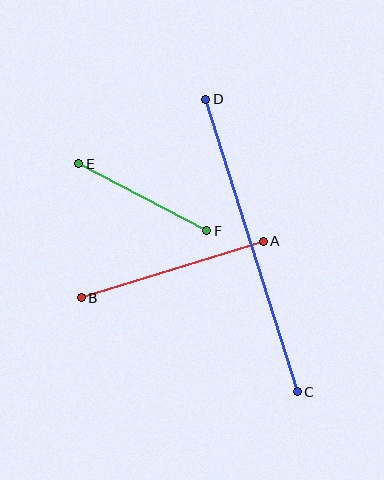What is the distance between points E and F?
The distance is approximately 145 pixels.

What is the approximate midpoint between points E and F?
The midpoint is at approximately (143, 197) pixels.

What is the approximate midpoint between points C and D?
The midpoint is at approximately (251, 246) pixels.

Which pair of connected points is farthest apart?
Points C and D are farthest apart.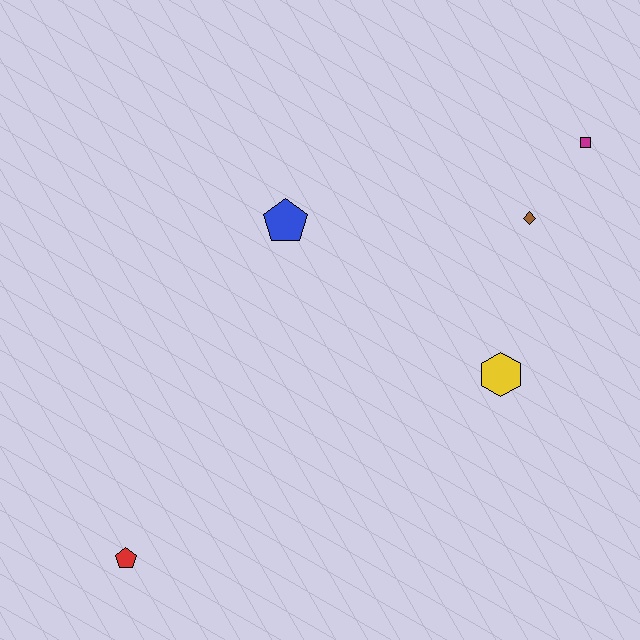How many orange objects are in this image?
There are no orange objects.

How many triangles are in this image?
There are no triangles.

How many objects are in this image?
There are 5 objects.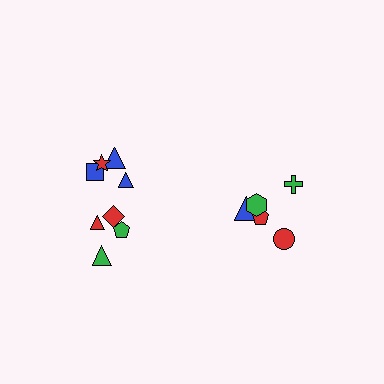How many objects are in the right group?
There are 5 objects.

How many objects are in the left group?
There are 8 objects.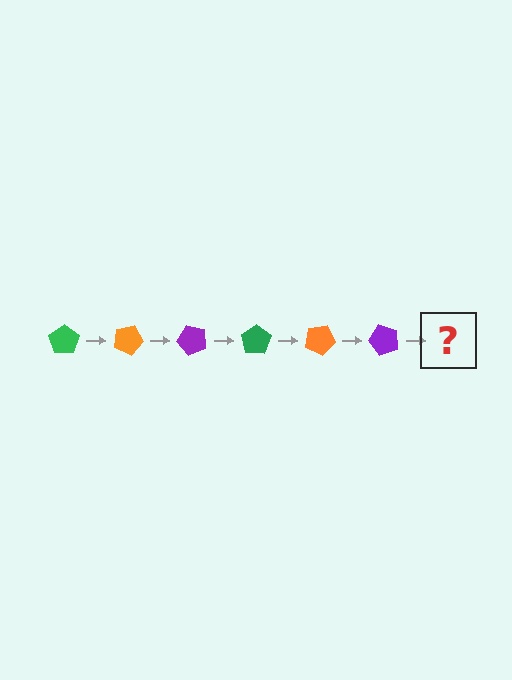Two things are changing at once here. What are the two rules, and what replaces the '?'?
The two rules are that it rotates 25 degrees each step and the color cycles through green, orange, and purple. The '?' should be a green pentagon, rotated 150 degrees from the start.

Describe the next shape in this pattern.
It should be a green pentagon, rotated 150 degrees from the start.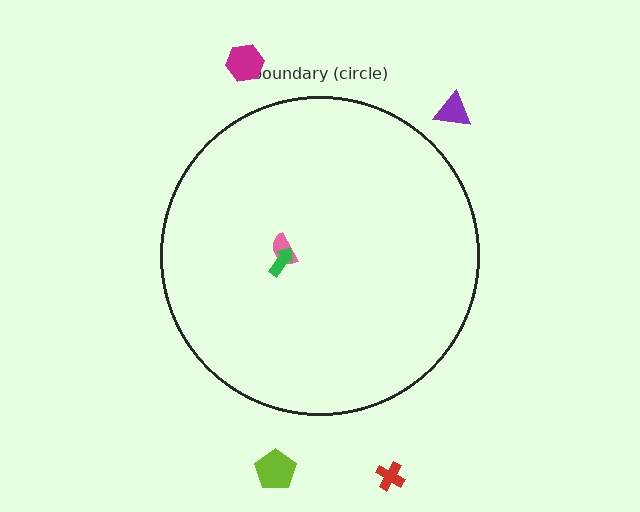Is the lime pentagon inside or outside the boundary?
Outside.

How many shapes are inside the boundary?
2 inside, 4 outside.